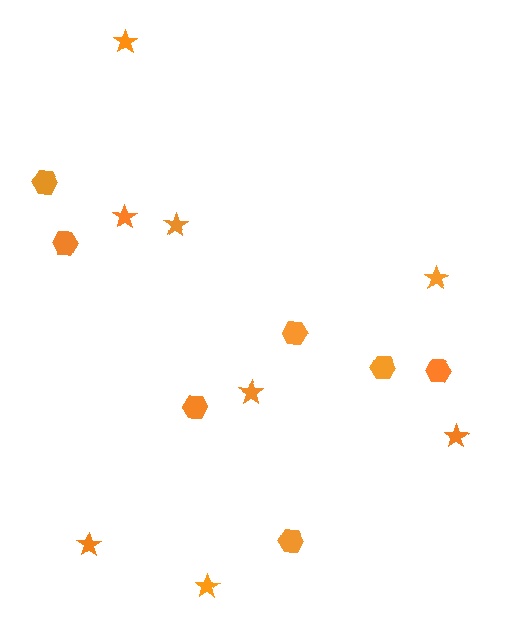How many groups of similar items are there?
There are 2 groups: one group of hexagons (7) and one group of stars (8).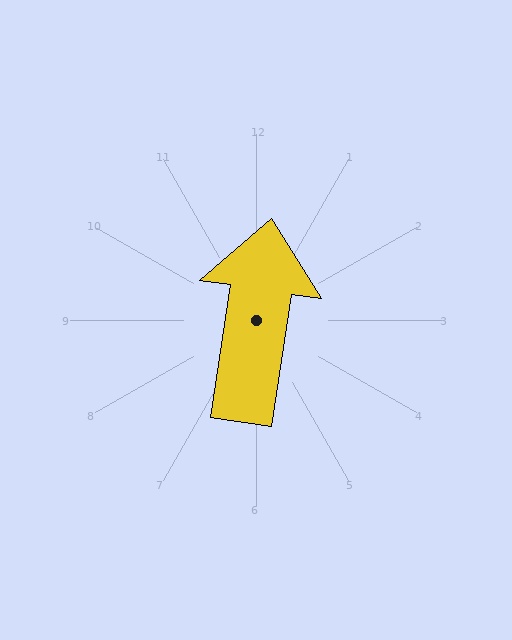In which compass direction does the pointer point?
North.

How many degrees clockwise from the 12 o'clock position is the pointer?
Approximately 9 degrees.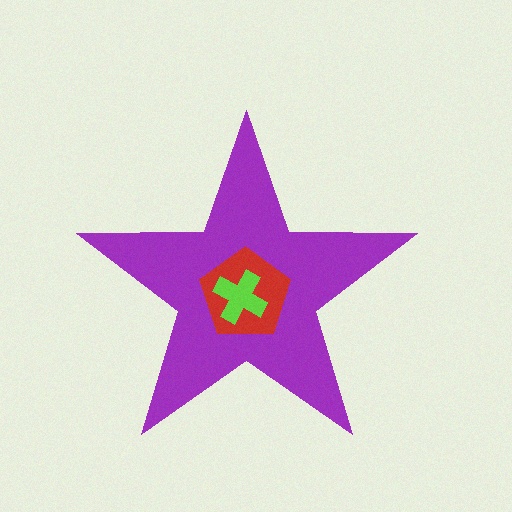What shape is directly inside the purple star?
The red pentagon.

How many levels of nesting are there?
3.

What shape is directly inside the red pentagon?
The lime cross.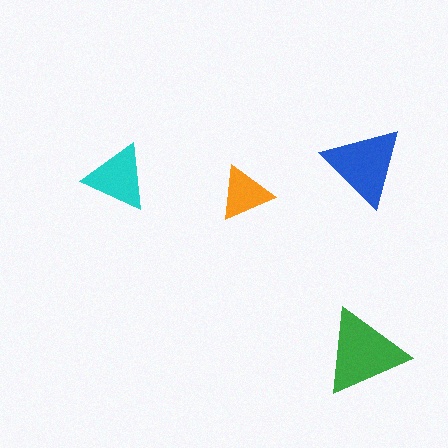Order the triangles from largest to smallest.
the green one, the blue one, the cyan one, the orange one.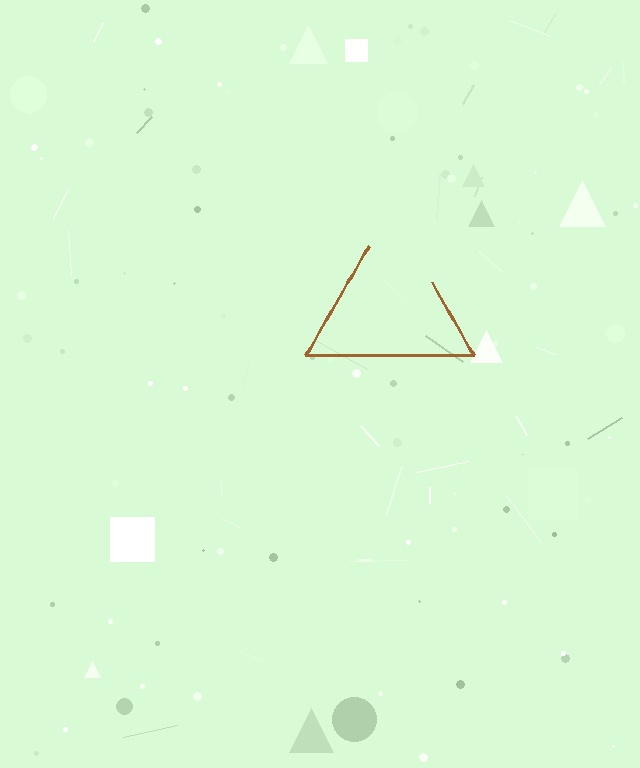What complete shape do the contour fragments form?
The contour fragments form a triangle.